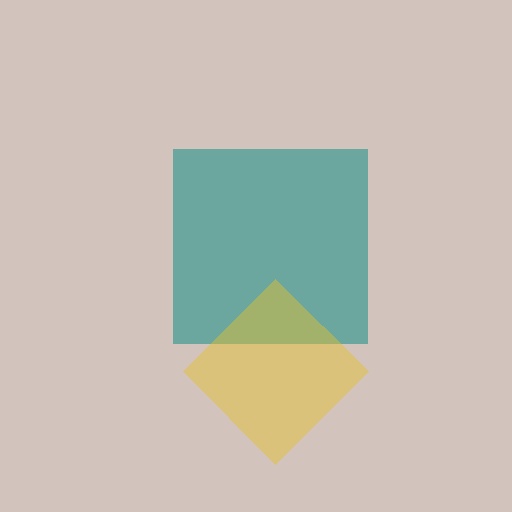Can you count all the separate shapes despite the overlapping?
Yes, there are 2 separate shapes.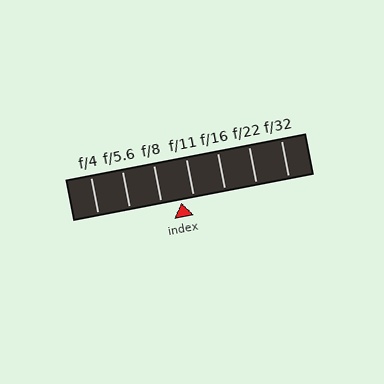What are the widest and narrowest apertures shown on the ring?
The widest aperture shown is f/4 and the narrowest is f/32.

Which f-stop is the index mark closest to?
The index mark is closest to f/11.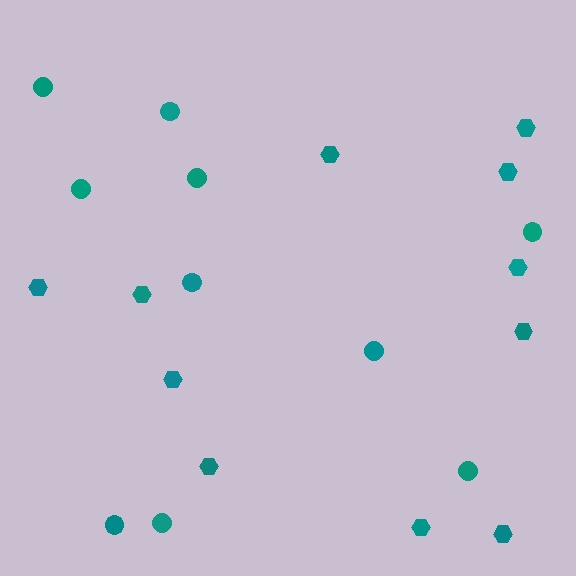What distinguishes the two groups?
There are 2 groups: one group of circles (10) and one group of hexagons (11).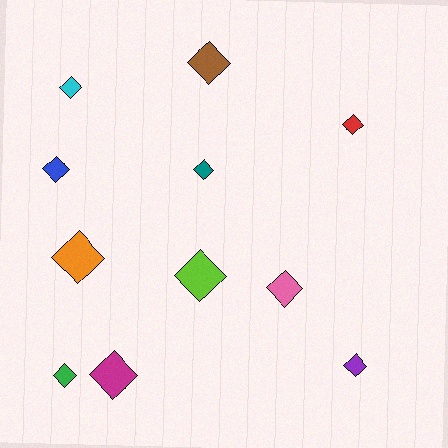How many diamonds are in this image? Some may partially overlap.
There are 11 diamonds.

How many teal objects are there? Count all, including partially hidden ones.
There is 1 teal object.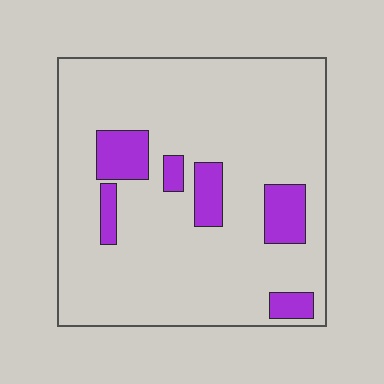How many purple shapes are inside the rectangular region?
6.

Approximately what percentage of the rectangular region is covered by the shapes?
Approximately 15%.